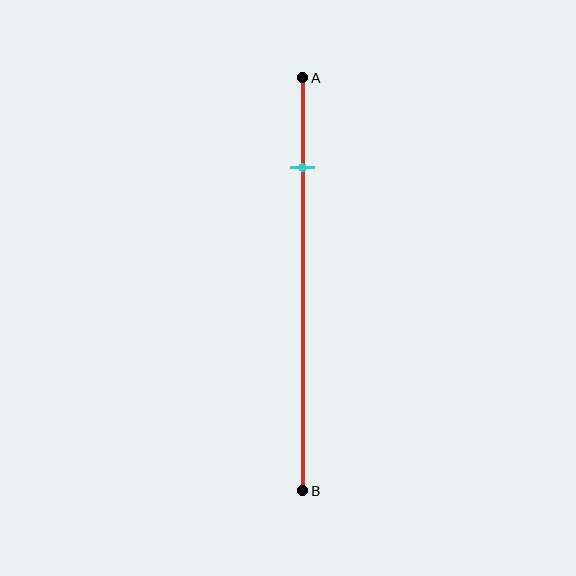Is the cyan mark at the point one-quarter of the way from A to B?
No, the mark is at about 20% from A, not at the 25% one-quarter point.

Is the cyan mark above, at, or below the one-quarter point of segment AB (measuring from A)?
The cyan mark is above the one-quarter point of segment AB.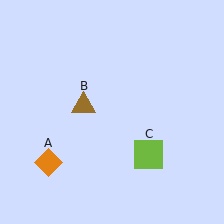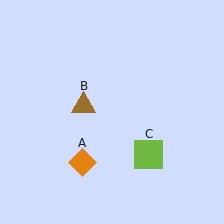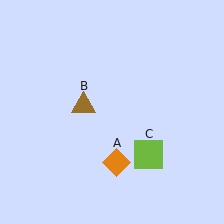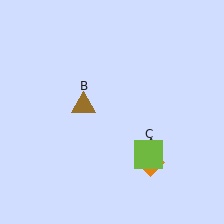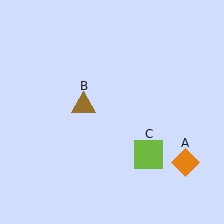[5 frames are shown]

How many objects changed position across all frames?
1 object changed position: orange diamond (object A).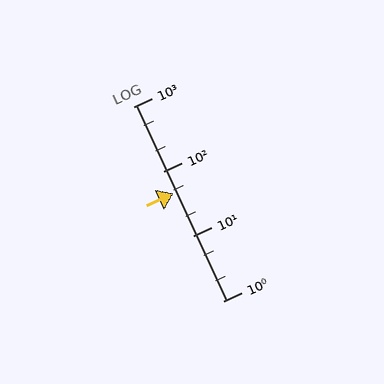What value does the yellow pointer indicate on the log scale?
The pointer indicates approximately 46.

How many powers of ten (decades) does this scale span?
The scale spans 3 decades, from 1 to 1000.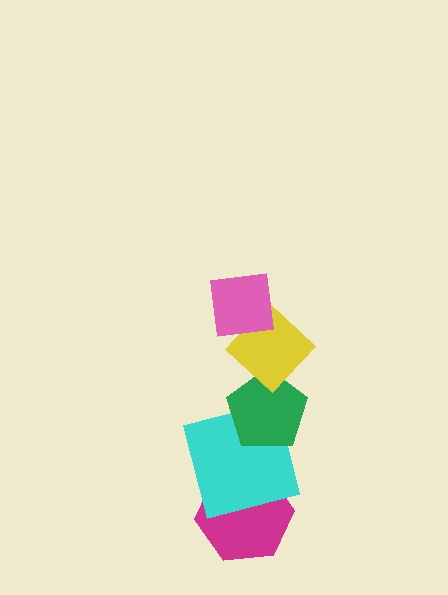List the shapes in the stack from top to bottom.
From top to bottom: the pink square, the yellow diamond, the green pentagon, the cyan square, the magenta hexagon.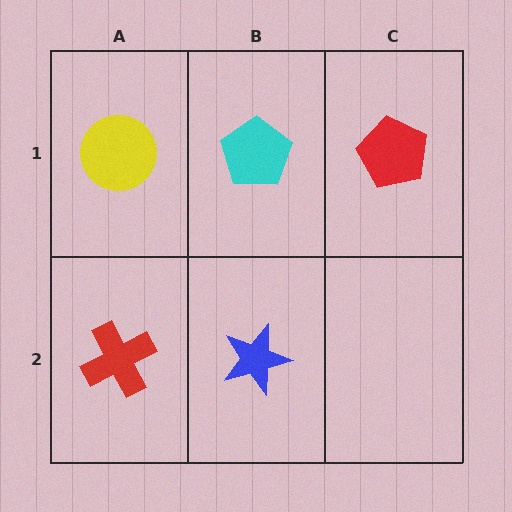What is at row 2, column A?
A red cross.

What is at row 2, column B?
A blue star.